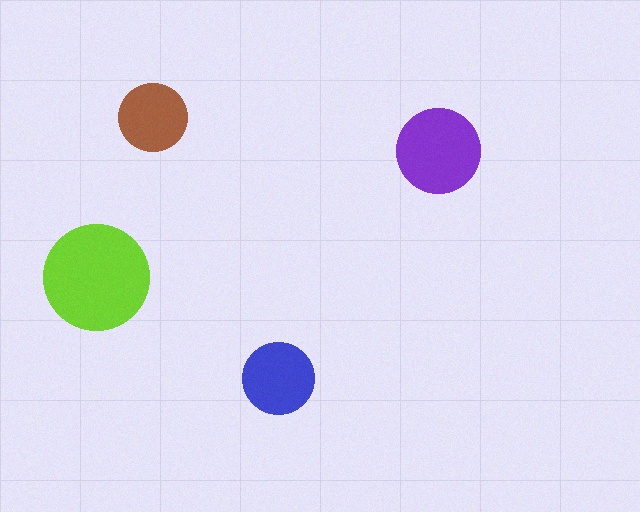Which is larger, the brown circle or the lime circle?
The lime one.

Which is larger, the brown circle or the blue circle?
The blue one.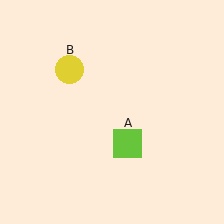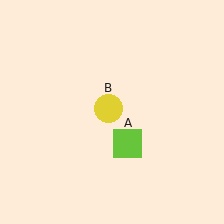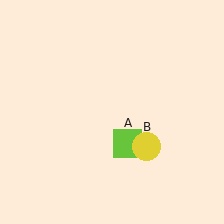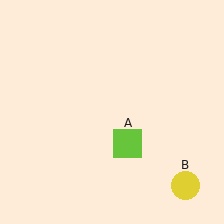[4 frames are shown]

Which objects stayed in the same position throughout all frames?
Lime square (object A) remained stationary.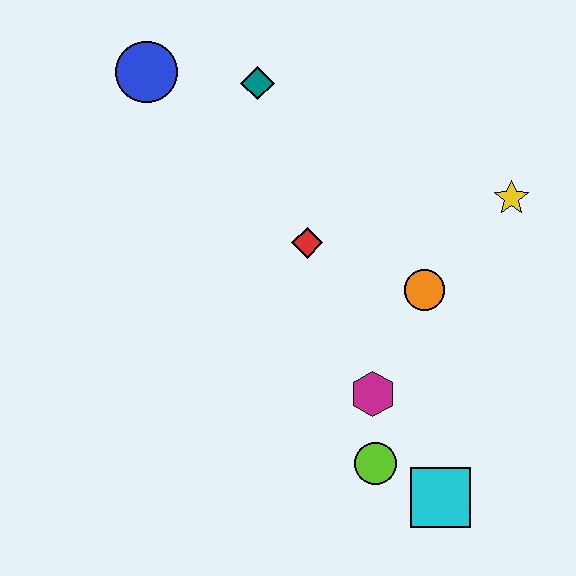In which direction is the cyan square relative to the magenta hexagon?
The cyan square is below the magenta hexagon.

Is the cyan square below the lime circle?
Yes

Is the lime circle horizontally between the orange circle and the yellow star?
No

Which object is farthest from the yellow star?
The blue circle is farthest from the yellow star.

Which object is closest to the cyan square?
The lime circle is closest to the cyan square.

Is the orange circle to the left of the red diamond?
No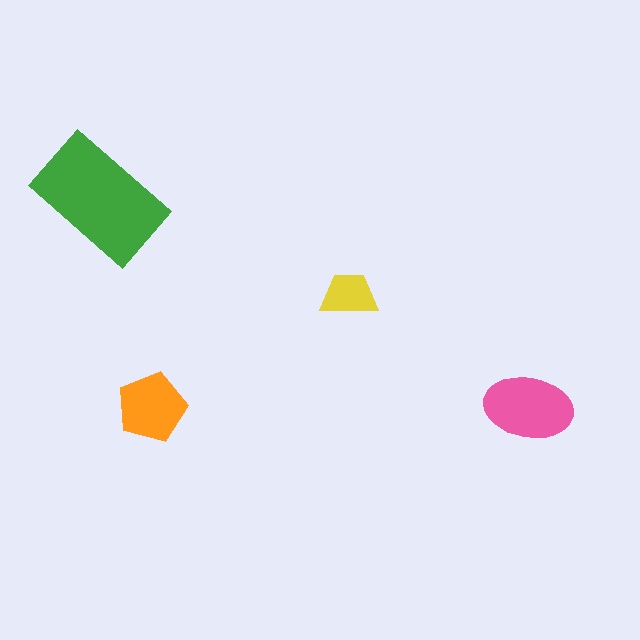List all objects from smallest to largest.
The yellow trapezoid, the orange pentagon, the pink ellipse, the green rectangle.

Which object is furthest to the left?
The green rectangle is leftmost.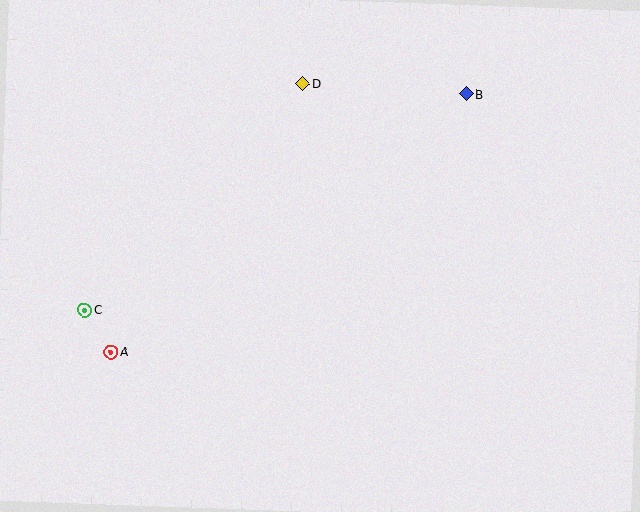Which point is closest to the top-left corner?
Point D is closest to the top-left corner.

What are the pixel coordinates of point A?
Point A is at (111, 352).